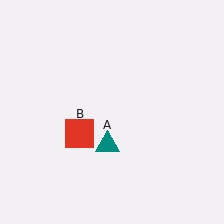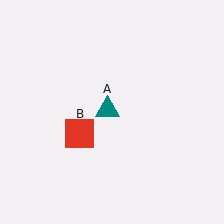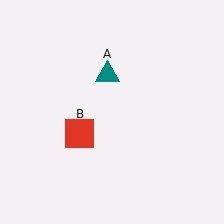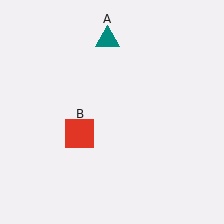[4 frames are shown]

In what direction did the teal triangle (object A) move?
The teal triangle (object A) moved up.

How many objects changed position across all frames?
1 object changed position: teal triangle (object A).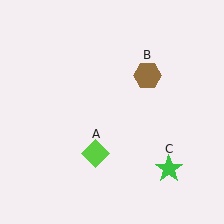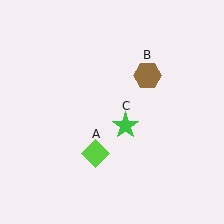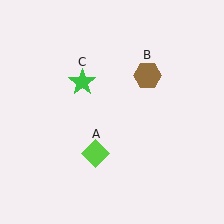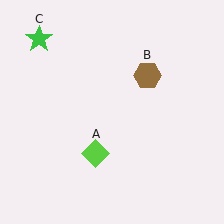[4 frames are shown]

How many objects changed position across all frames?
1 object changed position: green star (object C).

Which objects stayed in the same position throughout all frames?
Lime diamond (object A) and brown hexagon (object B) remained stationary.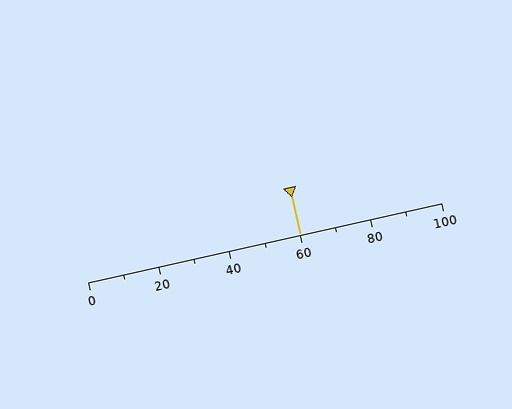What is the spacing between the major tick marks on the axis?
The major ticks are spaced 20 apart.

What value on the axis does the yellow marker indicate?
The marker indicates approximately 60.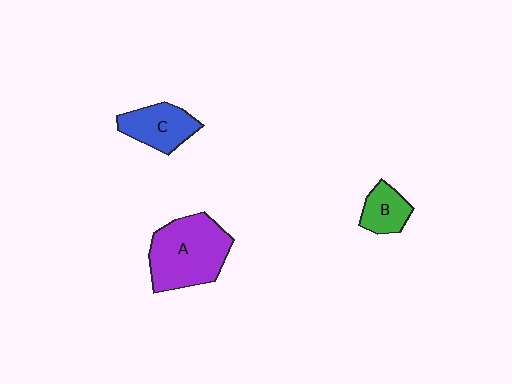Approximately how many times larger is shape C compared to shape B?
Approximately 1.4 times.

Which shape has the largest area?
Shape A (purple).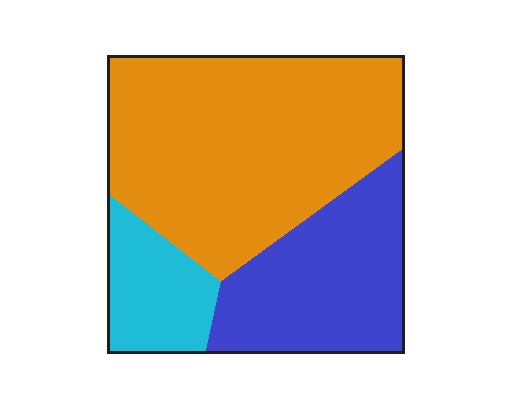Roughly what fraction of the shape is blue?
Blue covers around 30% of the shape.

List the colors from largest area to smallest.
From largest to smallest: orange, blue, cyan.